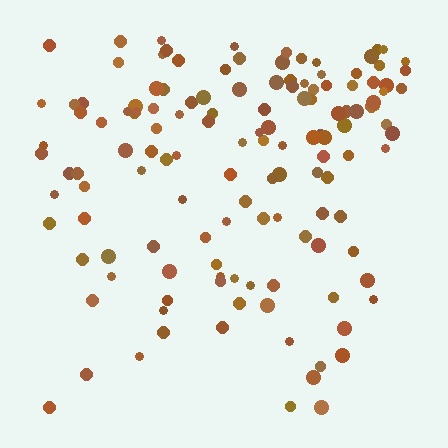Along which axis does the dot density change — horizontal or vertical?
Vertical.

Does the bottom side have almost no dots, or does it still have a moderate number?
Still a moderate number, just noticeably fewer than the top.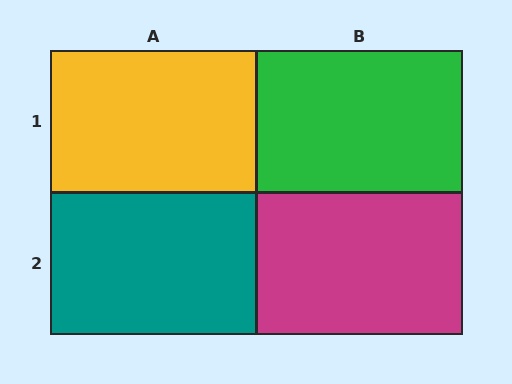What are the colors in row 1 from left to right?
Yellow, green.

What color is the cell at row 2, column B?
Magenta.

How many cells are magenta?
1 cell is magenta.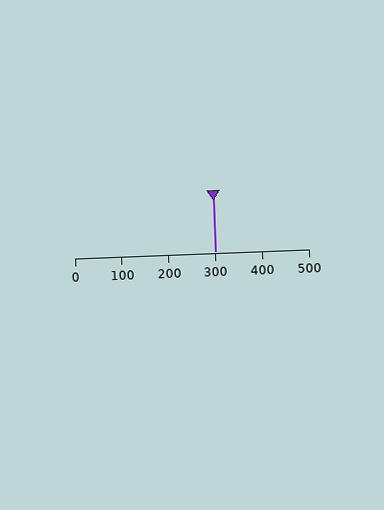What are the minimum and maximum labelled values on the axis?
The axis runs from 0 to 500.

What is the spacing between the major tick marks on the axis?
The major ticks are spaced 100 apart.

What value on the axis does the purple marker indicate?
The marker indicates approximately 300.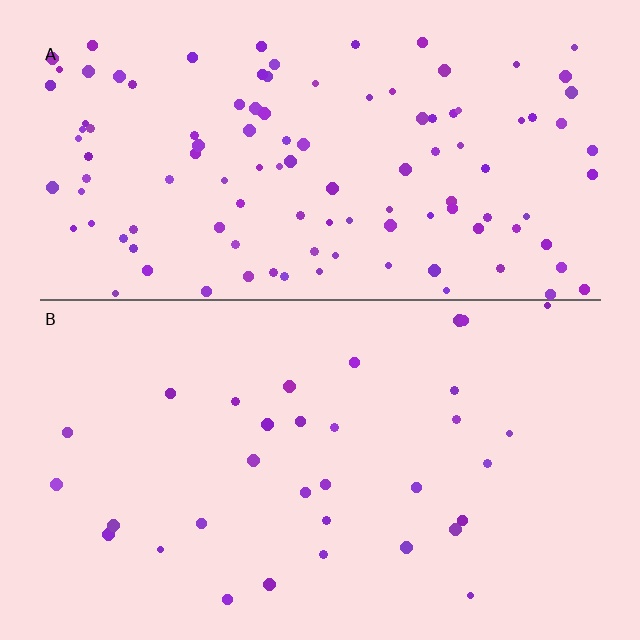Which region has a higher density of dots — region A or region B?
A (the top).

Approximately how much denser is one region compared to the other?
Approximately 3.4× — region A over region B.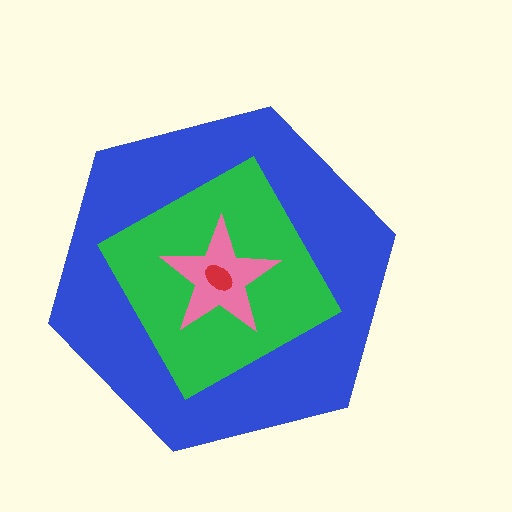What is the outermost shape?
The blue hexagon.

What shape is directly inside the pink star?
The red ellipse.